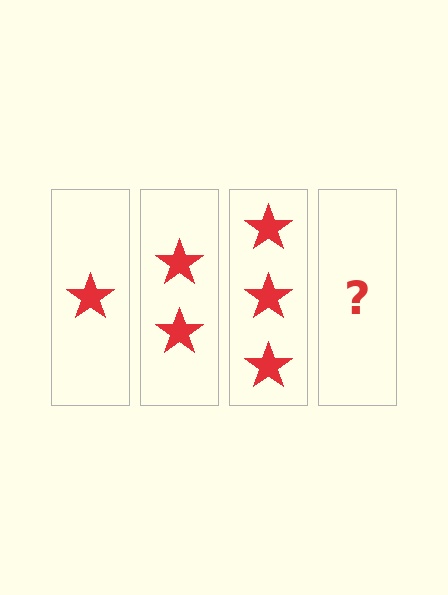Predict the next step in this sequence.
The next step is 4 stars.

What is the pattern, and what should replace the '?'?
The pattern is that each step adds one more star. The '?' should be 4 stars.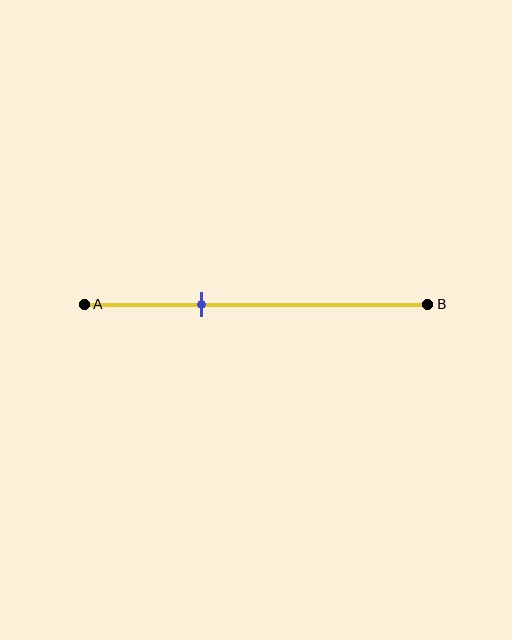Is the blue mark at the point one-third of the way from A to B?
Yes, the mark is approximately at the one-third point.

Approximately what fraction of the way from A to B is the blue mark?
The blue mark is approximately 35% of the way from A to B.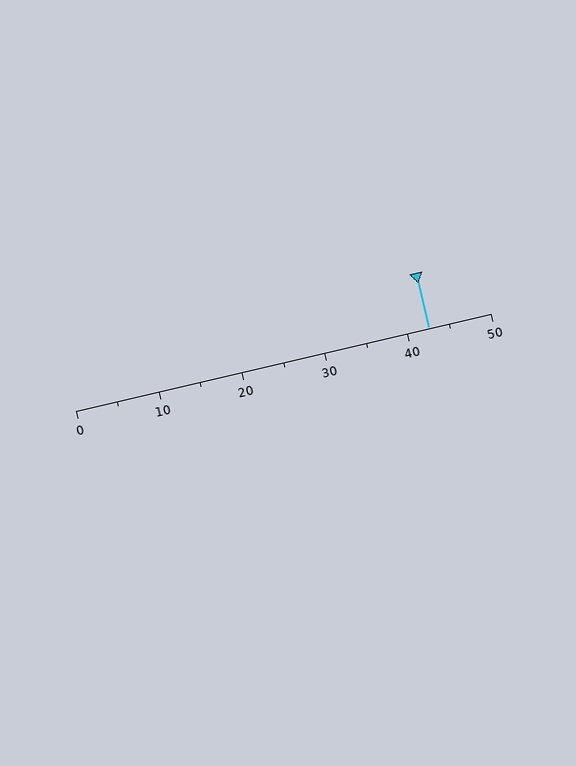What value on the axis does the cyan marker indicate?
The marker indicates approximately 42.5.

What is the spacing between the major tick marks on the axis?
The major ticks are spaced 10 apart.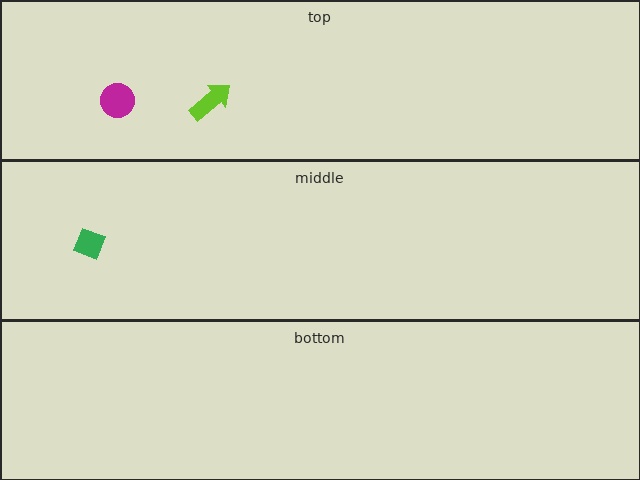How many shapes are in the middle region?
1.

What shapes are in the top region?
The lime arrow, the magenta circle.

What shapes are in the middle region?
The green diamond.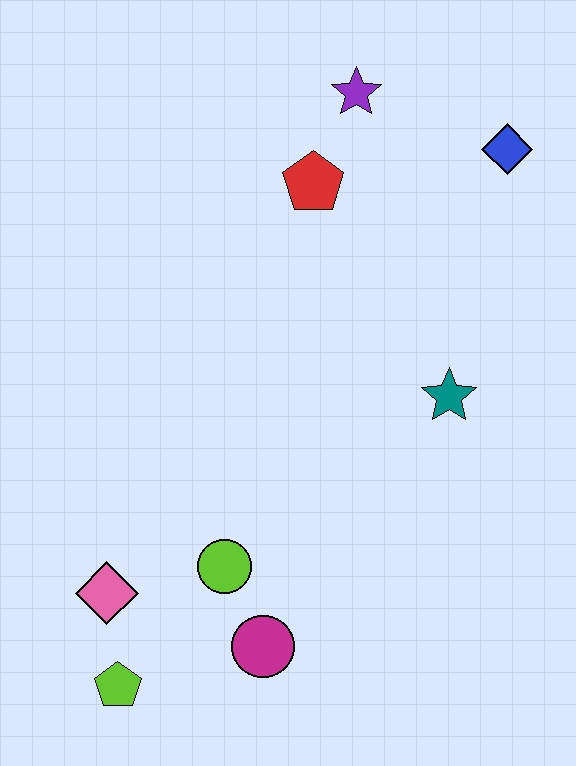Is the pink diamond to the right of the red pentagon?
No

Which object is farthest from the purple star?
The lime pentagon is farthest from the purple star.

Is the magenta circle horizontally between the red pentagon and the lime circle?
Yes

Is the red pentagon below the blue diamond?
Yes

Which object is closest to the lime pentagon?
The pink diamond is closest to the lime pentagon.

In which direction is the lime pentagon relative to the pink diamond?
The lime pentagon is below the pink diamond.